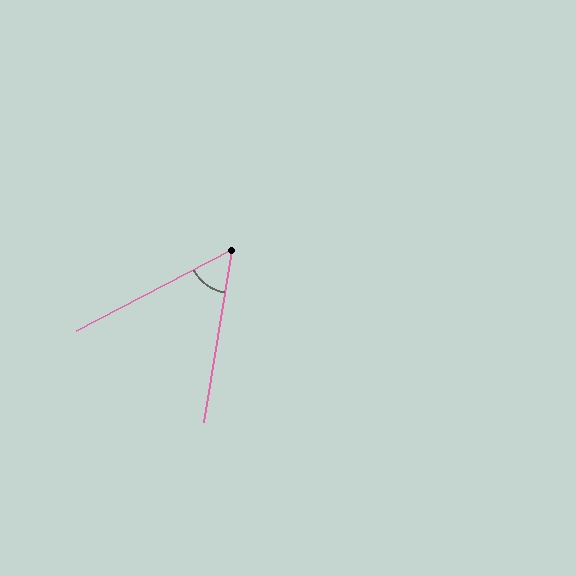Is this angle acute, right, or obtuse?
It is acute.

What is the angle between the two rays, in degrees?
Approximately 53 degrees.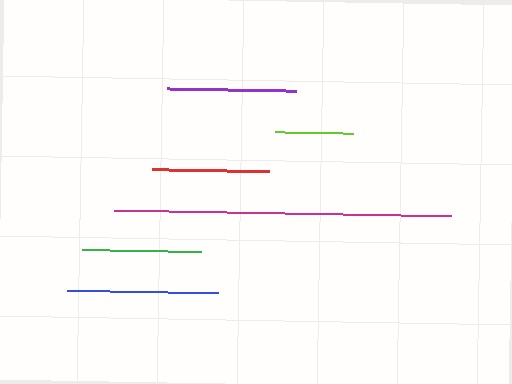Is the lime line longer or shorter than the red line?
The red line is longer than the lime line.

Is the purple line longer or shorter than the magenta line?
The magenta line is longer than the purple line.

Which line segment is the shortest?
The lime line is the shortest at approximately 78 pixels.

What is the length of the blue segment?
The blue segment is approximately 151 pixels long.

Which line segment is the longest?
The magenta line is the longest at approximately 337 pixels.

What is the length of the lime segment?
The lime segment is approximately 78 pixels long.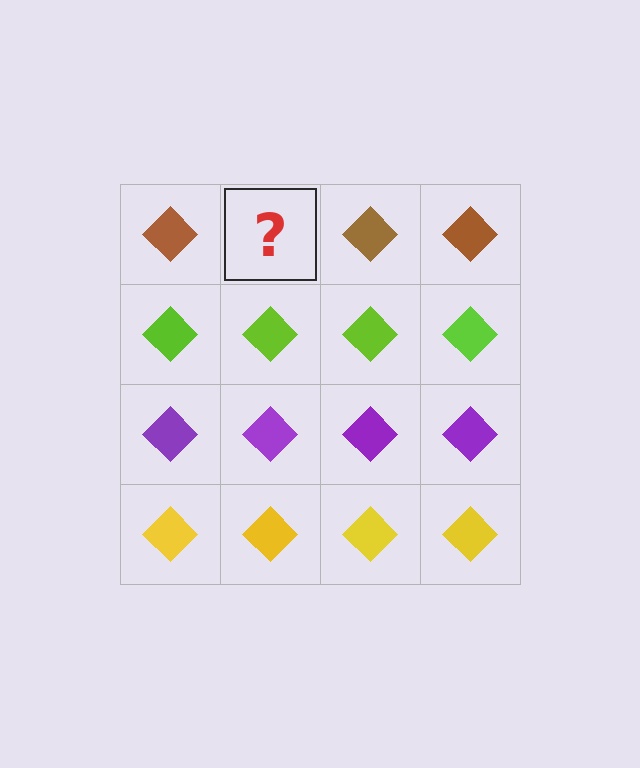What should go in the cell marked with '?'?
The missing cell should contain a brown diamond.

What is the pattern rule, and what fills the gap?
The rule is that each row has a consistent color. The gap should be filled with a brown diamond.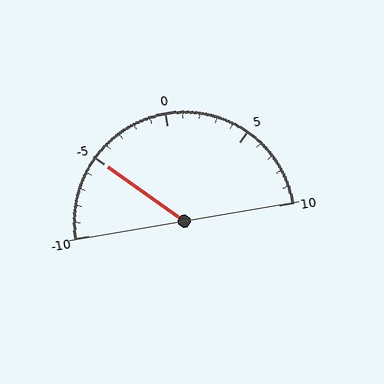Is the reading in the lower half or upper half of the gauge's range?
The reading is in the lower half of the range (-10 to 10).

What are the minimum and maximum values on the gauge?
The gauge ranges from -10 to 10.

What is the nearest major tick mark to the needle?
The nearest major tick mark is -5.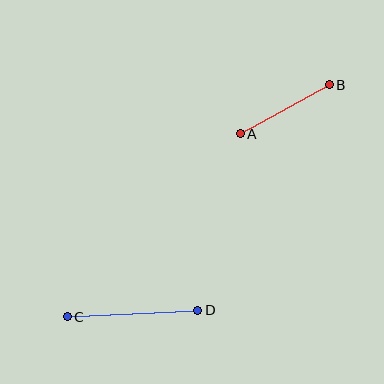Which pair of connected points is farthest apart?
Points C and D are farthest apart.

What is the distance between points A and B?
The distance is approximately 102 pixels.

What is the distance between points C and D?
The distance is approximately 131 pixels.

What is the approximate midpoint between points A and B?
The midpoint is at approximately (285, 109) pixels.